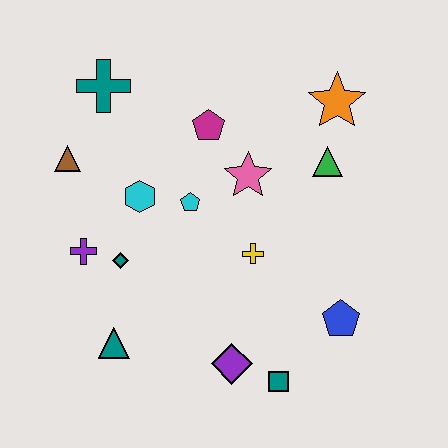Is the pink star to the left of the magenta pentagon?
No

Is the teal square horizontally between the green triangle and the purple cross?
Yes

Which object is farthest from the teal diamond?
The orange star is farthest from the teal diamond.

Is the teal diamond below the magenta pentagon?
Yes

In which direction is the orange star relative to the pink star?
The orange star is to the right of the pink star.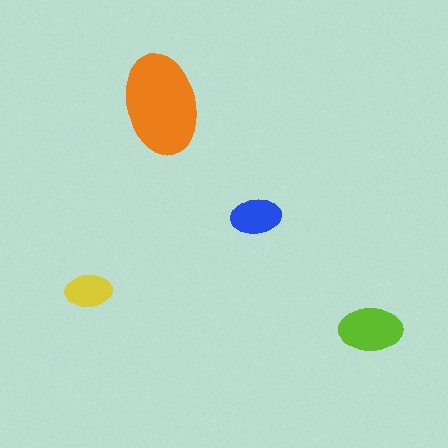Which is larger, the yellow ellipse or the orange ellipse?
The orange one.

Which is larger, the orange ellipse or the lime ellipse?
The orange one.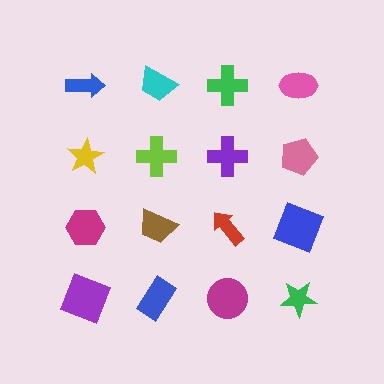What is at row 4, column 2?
A blue rectangle.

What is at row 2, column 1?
A yellow star.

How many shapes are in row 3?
4 shapes.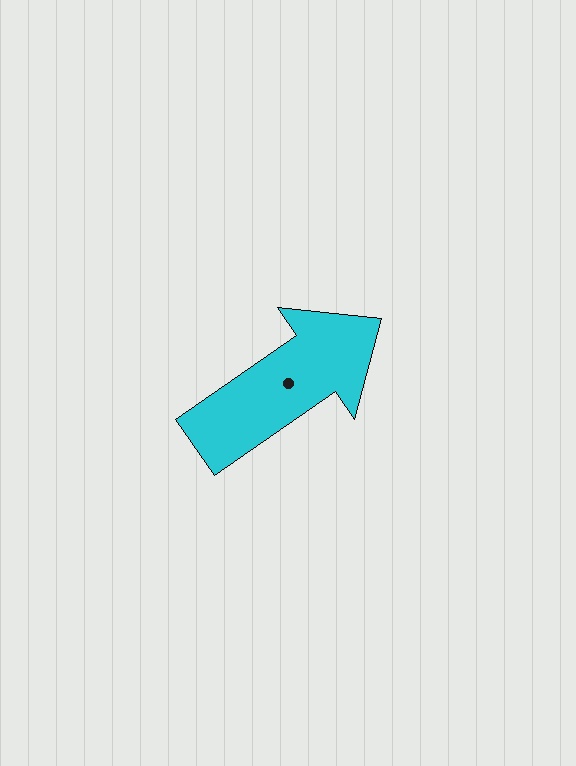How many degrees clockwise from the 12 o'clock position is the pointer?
Approximately 55 degrees.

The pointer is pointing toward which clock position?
Roughly 2 o'clock.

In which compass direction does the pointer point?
Northeast.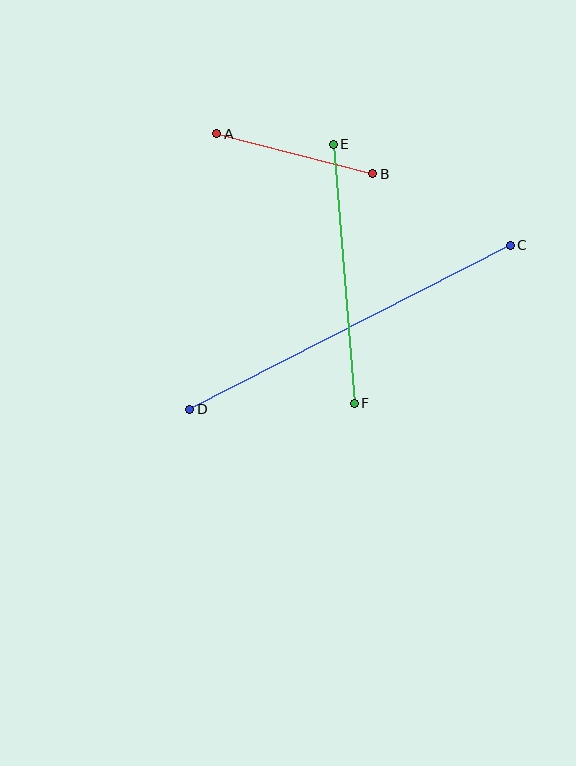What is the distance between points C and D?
The distance is approximately 360 pixels.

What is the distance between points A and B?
The distance is approximately 161 pixels.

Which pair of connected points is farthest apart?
Points C and D are farthest apart.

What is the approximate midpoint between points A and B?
The midpoint is at approximately (295, 154) pixels.